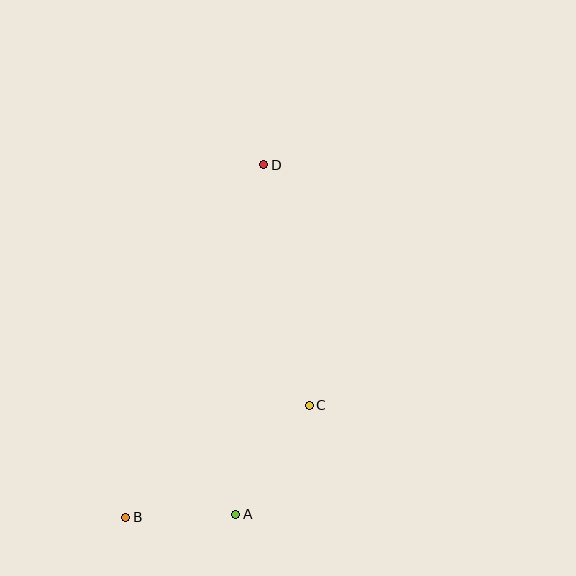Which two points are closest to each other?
Points A and B are closest to each other.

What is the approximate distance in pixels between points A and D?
The distance between A and D is approximately 351 pixels.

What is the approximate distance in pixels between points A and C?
The distance between A and C is approximately 132 pixels.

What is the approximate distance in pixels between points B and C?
The distance between B and C is approximately 215 pixels.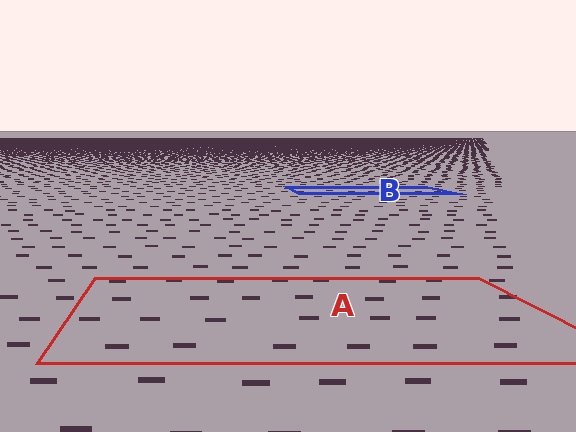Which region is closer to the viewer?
Region A is closer. The texture elements there are larger and more spread out.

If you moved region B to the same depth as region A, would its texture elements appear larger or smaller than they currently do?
They would appear larger. At a closer depth, the same texture elements are projected at a bigger on-screen size.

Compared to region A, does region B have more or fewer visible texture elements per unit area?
Region B has more texture elements per unit area — they are packed more densely because it is farther away.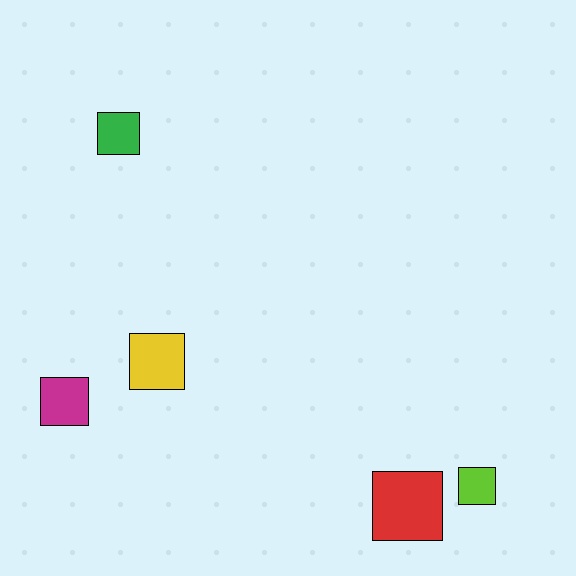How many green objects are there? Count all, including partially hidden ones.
There is 1 green object.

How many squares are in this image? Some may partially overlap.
There are 5 squares.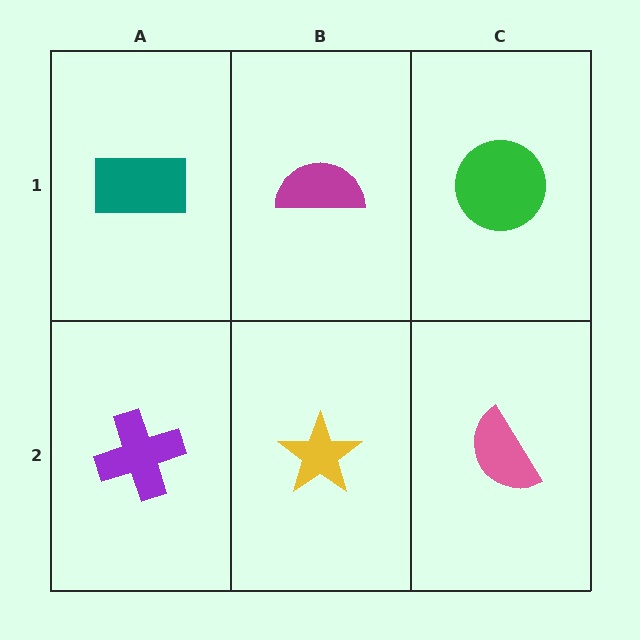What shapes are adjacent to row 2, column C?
A green circle (row 1, column C), a yellow star (row 2, column B).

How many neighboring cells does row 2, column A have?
2.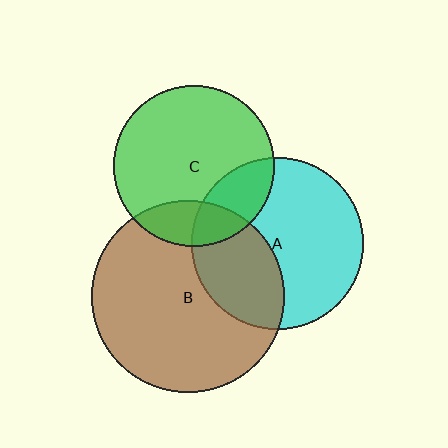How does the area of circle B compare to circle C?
Approximately 1.4 times.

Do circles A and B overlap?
Yes.